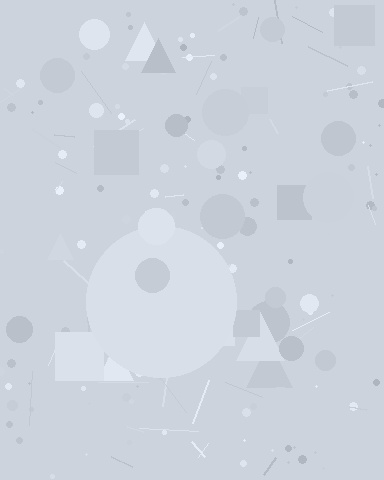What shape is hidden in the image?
A circle is hidden in the image.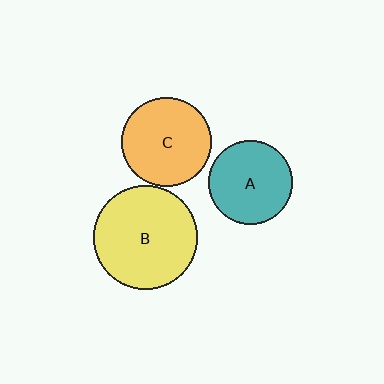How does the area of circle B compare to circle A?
Approximately 1.5 times.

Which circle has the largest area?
Circle B (yellow).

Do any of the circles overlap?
No, none of the circles overlap.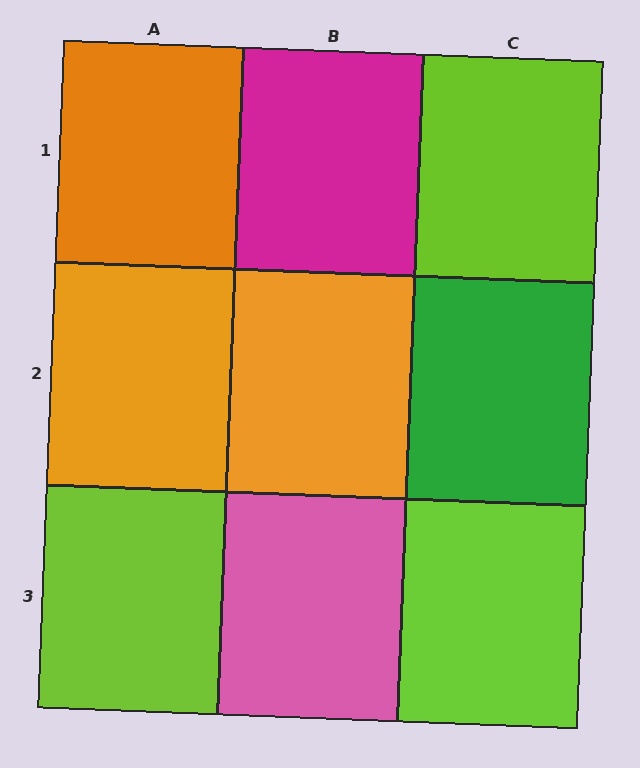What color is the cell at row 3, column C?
Lime.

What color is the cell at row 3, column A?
Lime.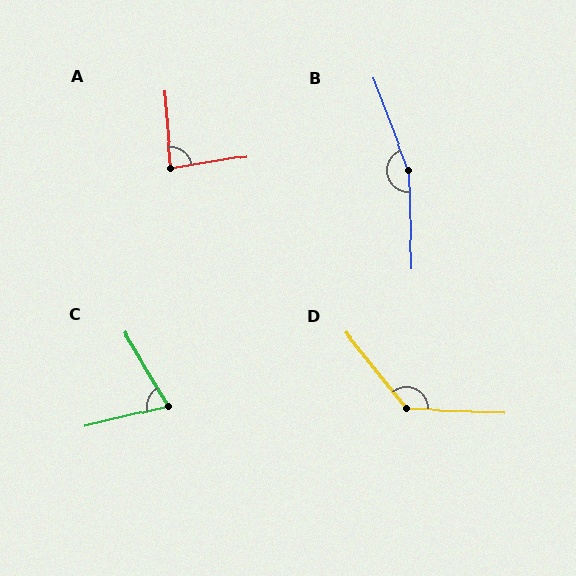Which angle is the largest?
B, at approximately 161 degrees.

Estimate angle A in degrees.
Approximately 86 degrees.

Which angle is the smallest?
C, at approximately 72 degrees.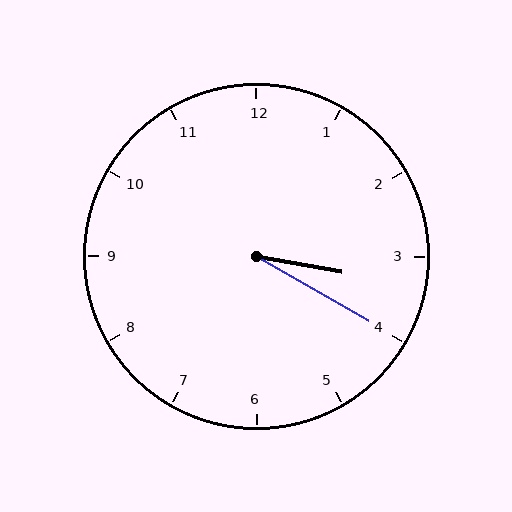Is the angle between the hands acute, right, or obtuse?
It is acute.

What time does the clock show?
3:20.